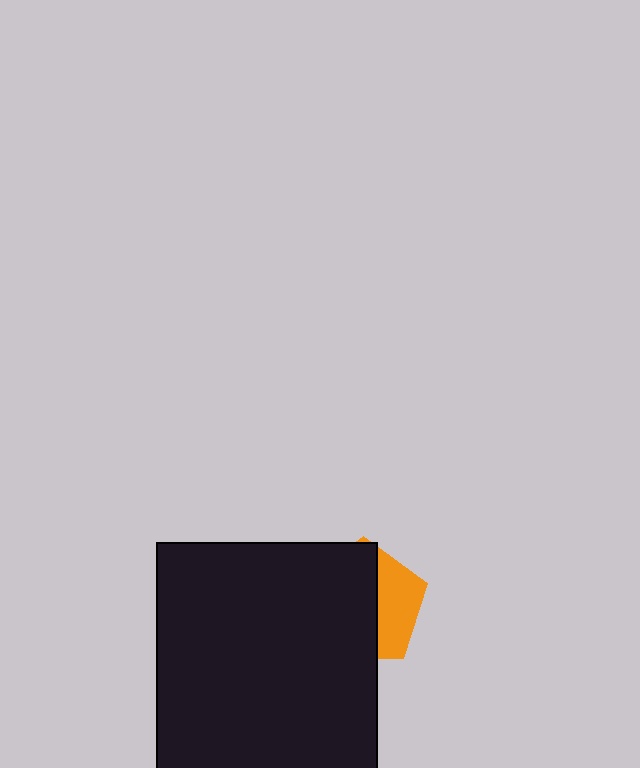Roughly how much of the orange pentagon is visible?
A small part of it is visible (roughly 35%).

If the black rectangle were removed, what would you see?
You would see the complete orange pentagon.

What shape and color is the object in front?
The object in front is a black rectangle.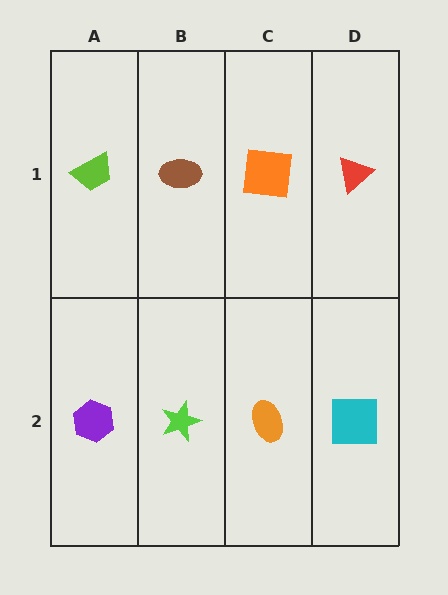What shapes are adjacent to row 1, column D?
A cyan square (row 2, column D), an orange square (row 1, column C).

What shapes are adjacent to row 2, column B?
A brown ellipse (row 1, column B), a purple hexagon (row 2, column A), an orange ellipse (row 2, column C).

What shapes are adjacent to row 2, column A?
A lime trapezoid (row 1, column A), a lime star (row 2, column B).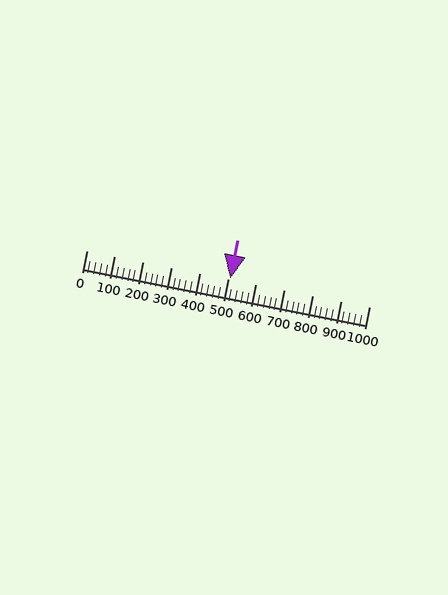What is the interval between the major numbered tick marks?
The major tick marks are spaced 100 units apart.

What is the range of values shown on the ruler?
The ruler shows values from 0 to 1000.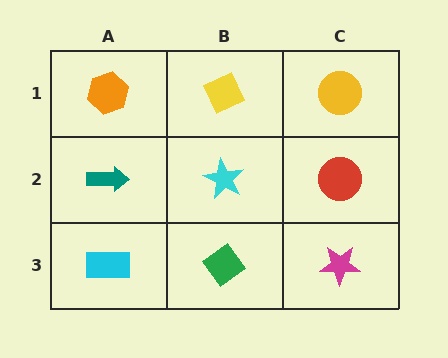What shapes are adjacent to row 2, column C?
A yellow circle (row 1, column C), a magenta star (row 3, column C), a cyan star (row 2, column B).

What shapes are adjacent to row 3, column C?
A red circle (row 2, column C), a green diamond (row 3, column B).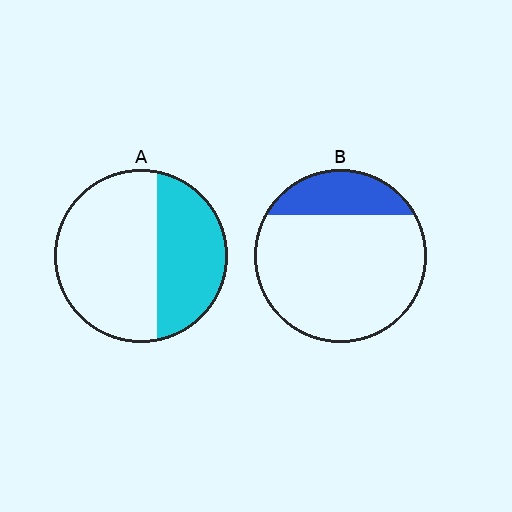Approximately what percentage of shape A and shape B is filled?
A is approximately 40% and B is approximately 20%.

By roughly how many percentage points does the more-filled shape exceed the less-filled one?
By roughly 15 percentage points (A over B).